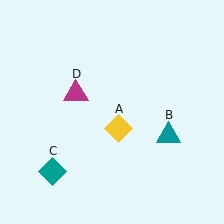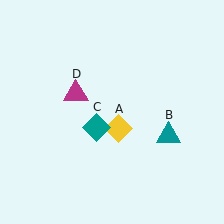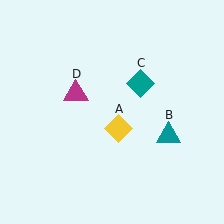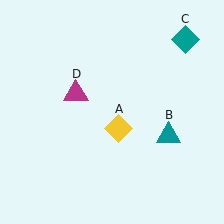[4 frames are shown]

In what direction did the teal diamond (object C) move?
The teal diamond (object C) moved up and to the right.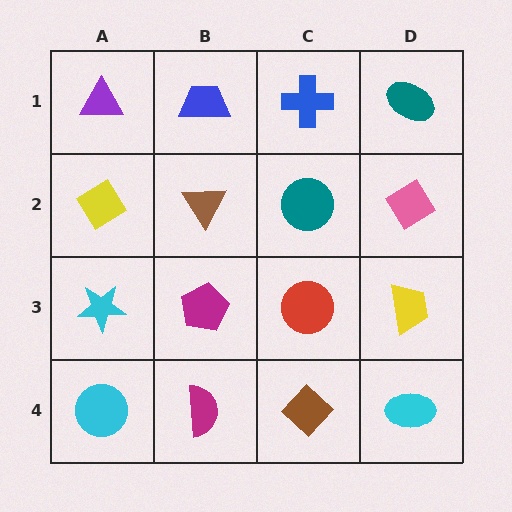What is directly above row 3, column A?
A yellow diamond.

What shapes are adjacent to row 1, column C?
A teal circle (row 2, column C), a blue trapezoid (row 1, column B), a teal ellipse (row 1, column D).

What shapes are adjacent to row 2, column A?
A purple triangle (row 1, column A), a cyan star (row 3, column A), a brown triangle (row 2, column B).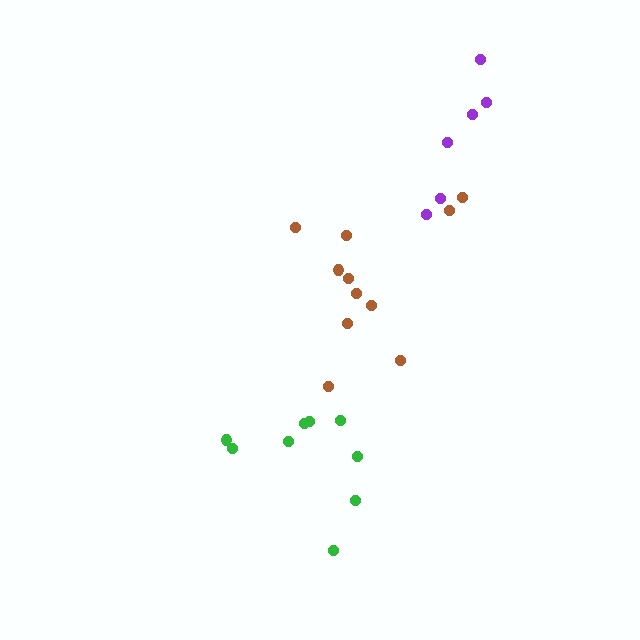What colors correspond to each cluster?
The clusters are colored: green, purple, brown.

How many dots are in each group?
Group 1: 9 dots, Group 2: 6 dots, Group 3: 11 dots (26 total).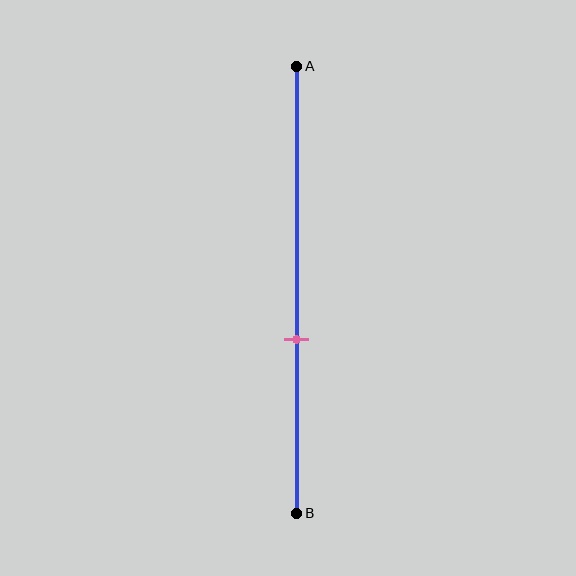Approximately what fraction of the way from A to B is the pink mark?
The pink mark is approximately 60% of the way from A to B.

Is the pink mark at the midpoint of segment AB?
No, the mark is at about 60% from A, not at the 50% midpoint.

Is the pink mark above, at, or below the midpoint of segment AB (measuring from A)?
The pink mark is below the midpoint of segment AB.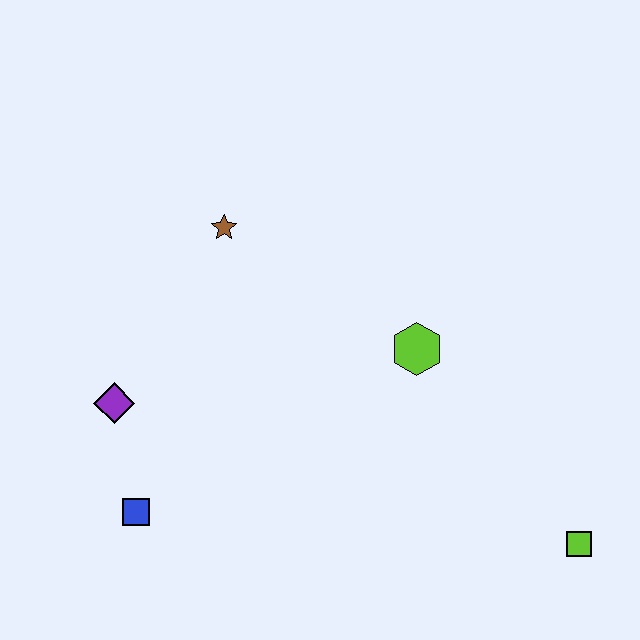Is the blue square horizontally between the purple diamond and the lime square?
Yes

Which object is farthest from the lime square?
The purple diamond is farthest from the lime square.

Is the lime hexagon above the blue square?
Yes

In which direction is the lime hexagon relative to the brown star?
The lime hexagon is to the right of the brown star.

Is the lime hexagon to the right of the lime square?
No